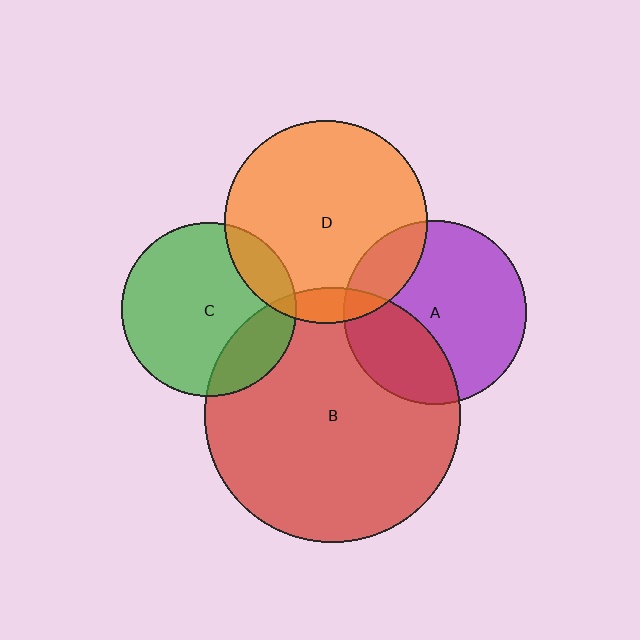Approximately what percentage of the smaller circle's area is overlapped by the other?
Approximately 15%.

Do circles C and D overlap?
Yes.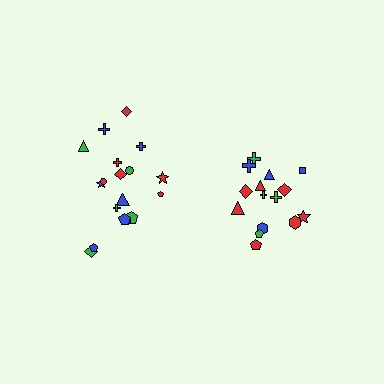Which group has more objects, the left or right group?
The left group.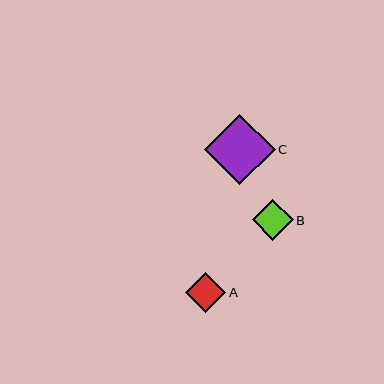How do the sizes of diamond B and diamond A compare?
Diamond B and diamond A are approximately the same size.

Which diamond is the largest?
Diamond C is the largest with a size of approximately 70 pixels.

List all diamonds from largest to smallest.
From largest to smallest: C, B, A.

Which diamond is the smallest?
Diamond A is the smallest with a size of approximately 40 pixels.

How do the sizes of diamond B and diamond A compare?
Diamond B and diamond A are approximately the same size.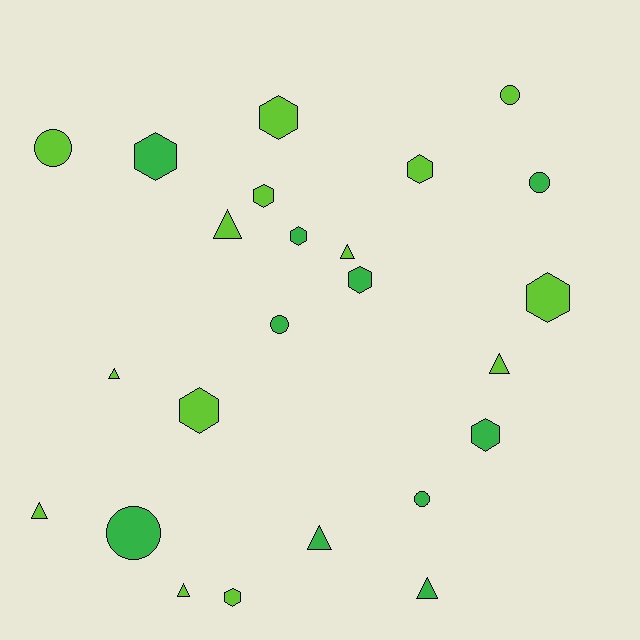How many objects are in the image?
There are 24 objects.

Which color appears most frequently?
Lime, with 14 objects.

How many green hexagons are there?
There are 4 green hexagons.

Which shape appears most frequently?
Hexagon, with 10 objects.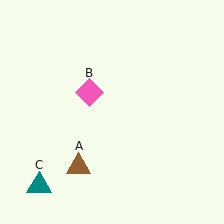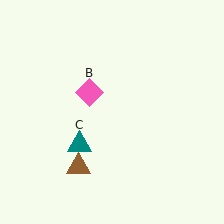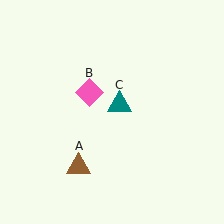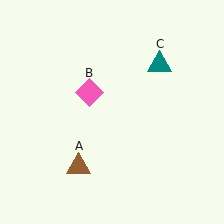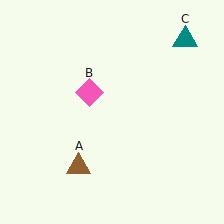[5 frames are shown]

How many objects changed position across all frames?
1 object changed position: teal triangle (object C).